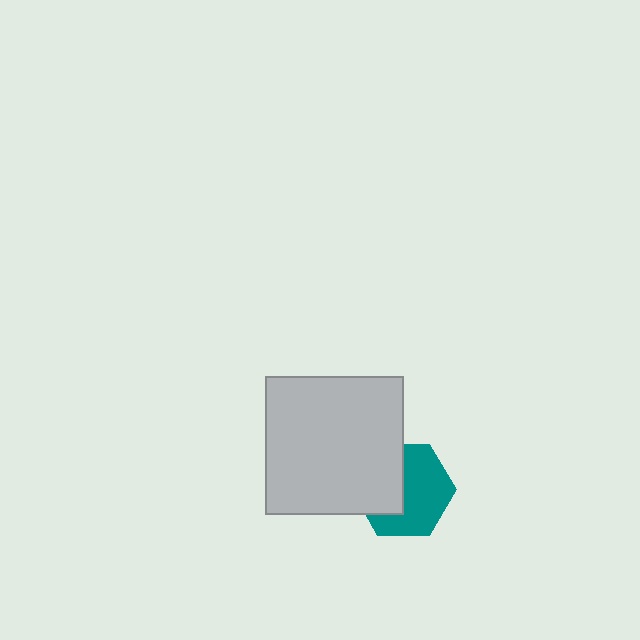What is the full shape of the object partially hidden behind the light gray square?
The partially hidden object is a teal hexagon.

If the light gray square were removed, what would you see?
You would see the complete teal hexagon.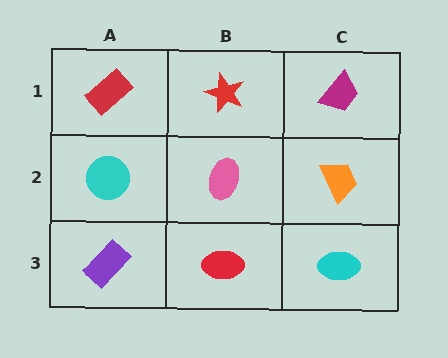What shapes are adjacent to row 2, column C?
A magenta trapezoid (row 1, column C), a cyan ellipse (row 3, column C), a pink ellipse (row 2, column B).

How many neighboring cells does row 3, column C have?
2.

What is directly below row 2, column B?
A red ellipse.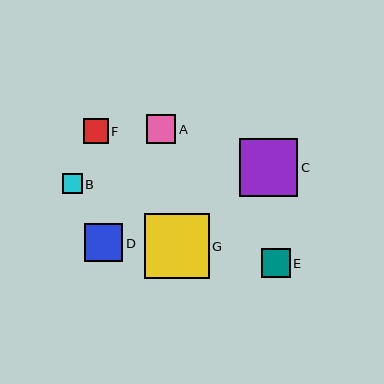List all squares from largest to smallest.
From largest to smallest: G, C, D, A, E, F, B.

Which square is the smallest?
Square B is the smallest with a size of approximately 20 pixels.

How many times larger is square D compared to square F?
Square D is approximately 1.5 times the size of square F.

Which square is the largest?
Square G is the largest with a size of approximately 65 pixels.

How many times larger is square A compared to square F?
Square A is approximately 1.1 times the size of square F.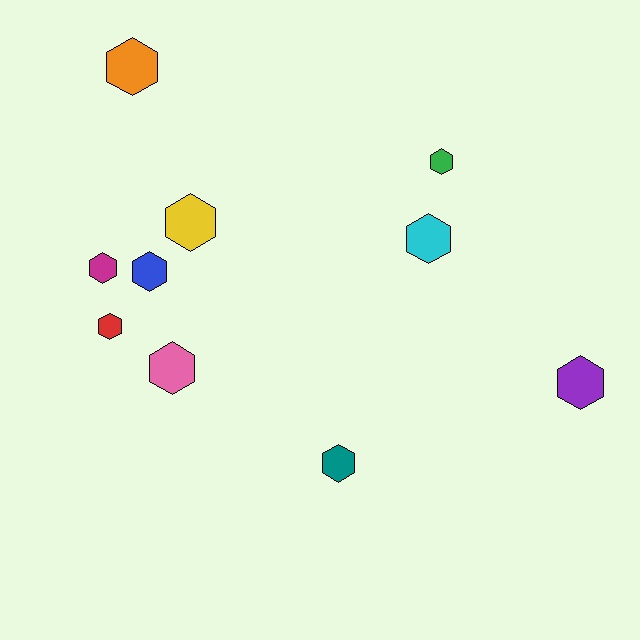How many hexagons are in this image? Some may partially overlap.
There are 10 hexagons.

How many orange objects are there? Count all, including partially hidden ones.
There is 1 orange object.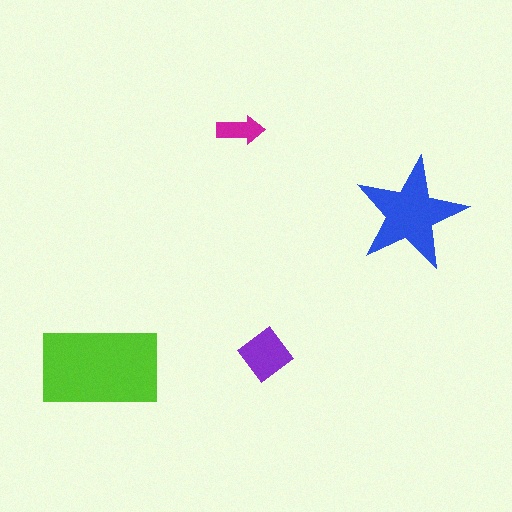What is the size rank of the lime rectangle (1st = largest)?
1st.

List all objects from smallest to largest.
The magenta arrow, the purple diamond, the blue star, the lime rectangle.